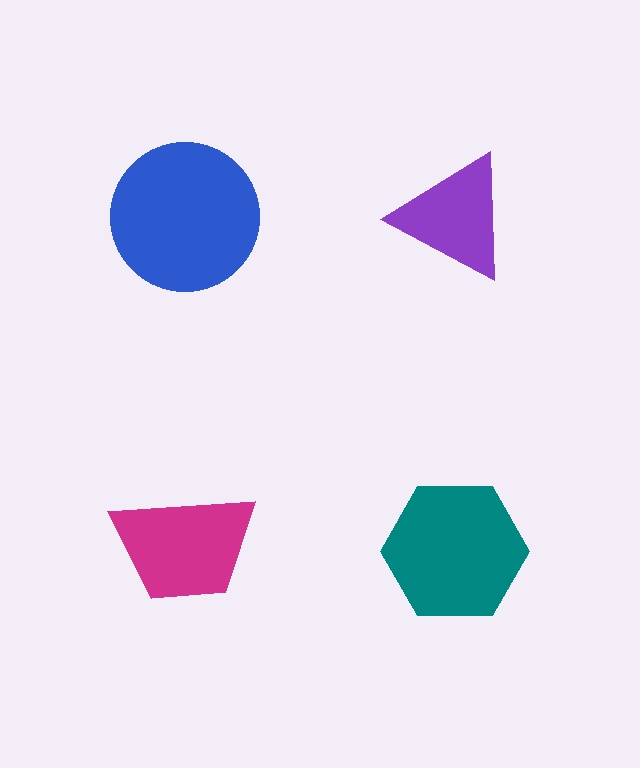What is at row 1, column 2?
A purple triangle.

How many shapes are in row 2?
2 shapes.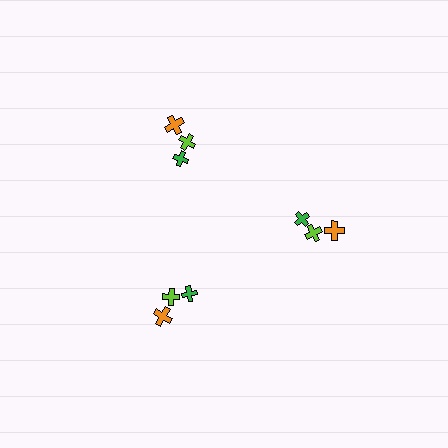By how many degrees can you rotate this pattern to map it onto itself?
The pattern maps onto itself every 120 degrees of rotation.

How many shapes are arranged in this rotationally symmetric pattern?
There are 9 shapes, arranged in 3 groups of 3.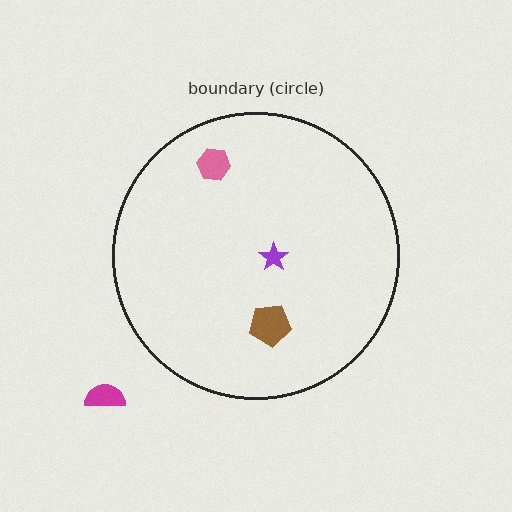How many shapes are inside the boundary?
3 inside, 1 outside.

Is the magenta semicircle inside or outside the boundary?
Outside.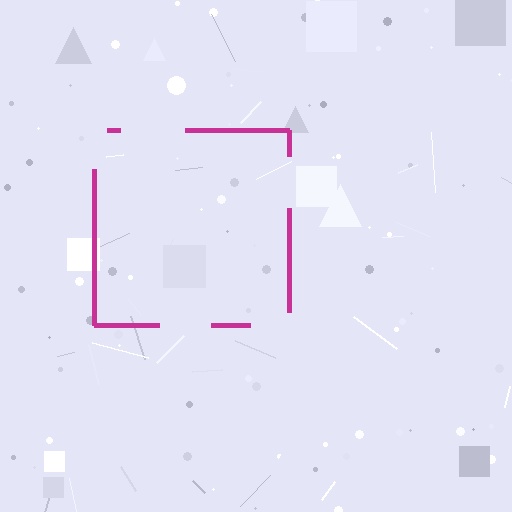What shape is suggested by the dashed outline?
The dashed outline suggests a square.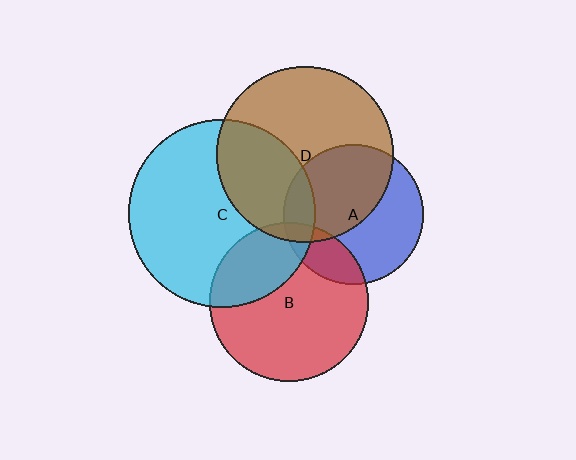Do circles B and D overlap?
Yes.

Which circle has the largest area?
Circle C (cyan).